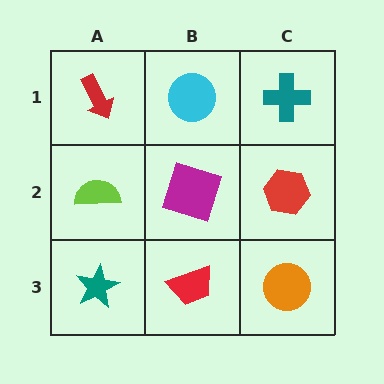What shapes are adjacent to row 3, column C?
A red hexagon (row 2, column C), a red trapezoid (row 3, column B).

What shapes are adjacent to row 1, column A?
A lime semicircle (row 2, column A), a cyan circle (row 1, column B).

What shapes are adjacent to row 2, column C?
A teal cross (row 1, column C), an orange circle (row 3, column C), a magenta square (row 2, column B).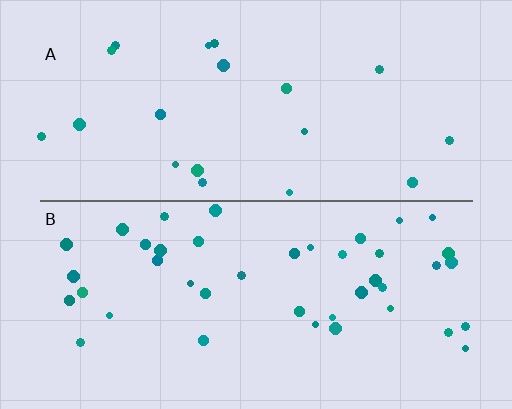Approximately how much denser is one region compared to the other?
Approximately 2.1× — region B over region A.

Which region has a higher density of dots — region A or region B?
B (the bottom).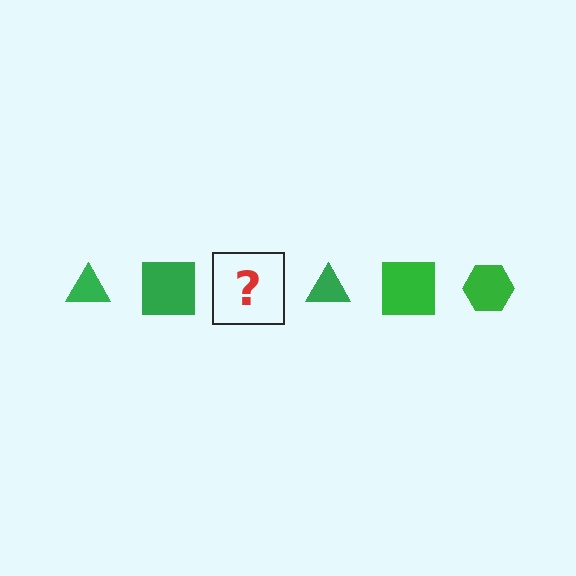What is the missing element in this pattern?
The missing element is a green hexagon.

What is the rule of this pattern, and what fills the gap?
The rule is that the pattern cycles through triangle, square, hexagon shapes in green. The gap should be filled with a green hexagon.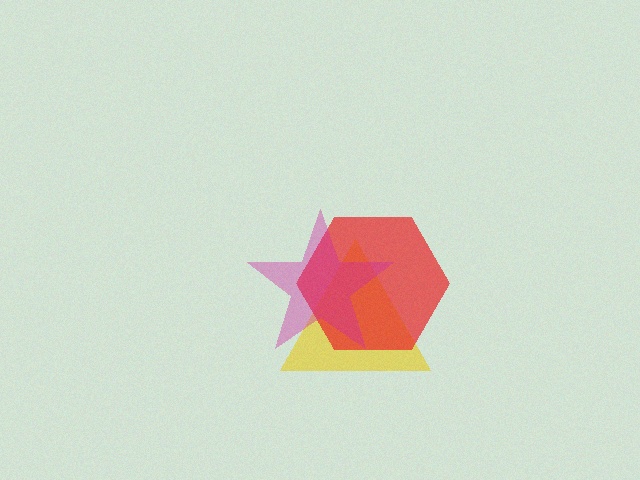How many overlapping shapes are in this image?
There are 3 overlapping shapes in the image.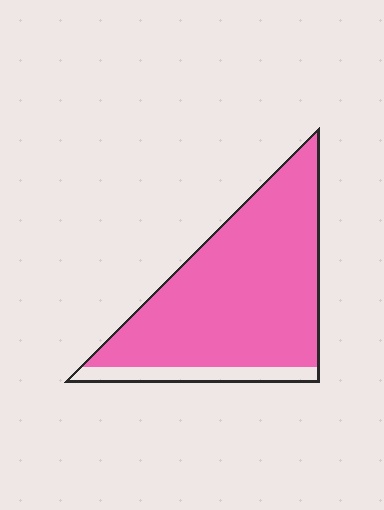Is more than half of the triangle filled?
Yes.